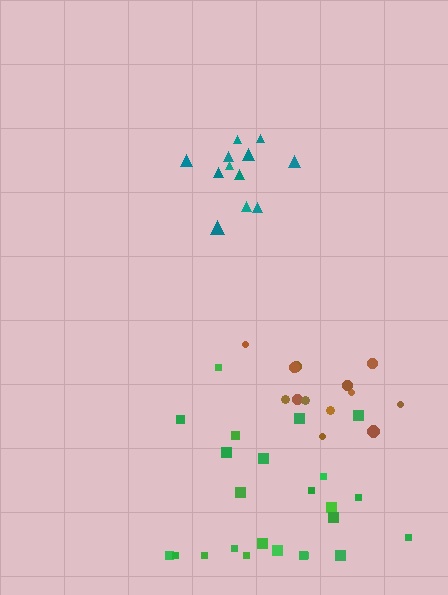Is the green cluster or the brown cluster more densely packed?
Brown.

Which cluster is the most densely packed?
Brown.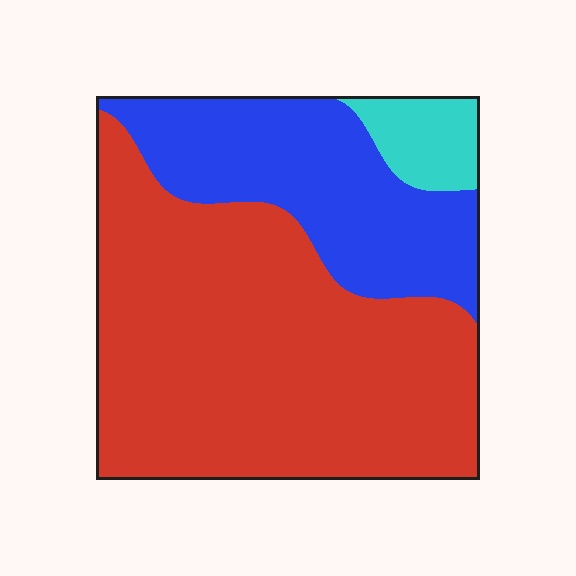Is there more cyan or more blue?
Blue.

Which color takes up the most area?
Red, at roughly 65%.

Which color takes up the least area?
Cyan, at roughly 5%.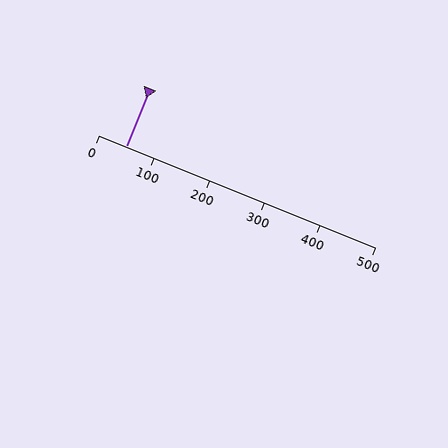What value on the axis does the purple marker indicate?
The marker indicates approximately 50.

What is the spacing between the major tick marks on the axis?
The major ticks are spaced 100 apart.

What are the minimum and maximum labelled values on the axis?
The axis runs from 0 to 500.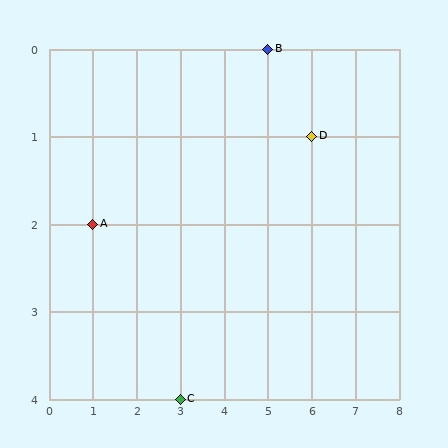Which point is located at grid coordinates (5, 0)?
Point B is at (5, 0).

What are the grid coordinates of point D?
Point D is at grid coordinates (6, 1).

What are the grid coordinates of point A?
Point A is at grid coordinates (1, 2).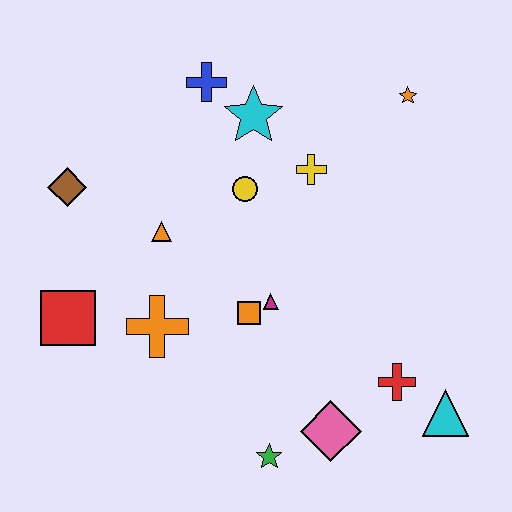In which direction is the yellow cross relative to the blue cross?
The yellow cross is to the right of the blue cross.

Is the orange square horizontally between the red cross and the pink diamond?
No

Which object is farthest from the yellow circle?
The cyan triangle is farthest from the yellow circle.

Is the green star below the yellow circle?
Yes